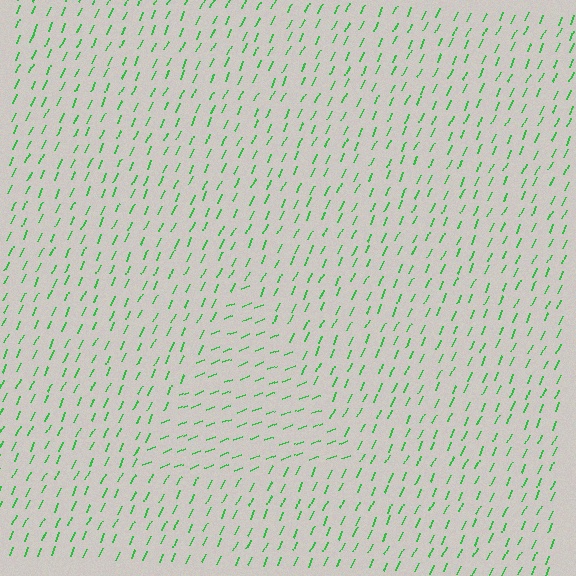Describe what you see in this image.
The image is filled with small green line segments. A triangle region in the image has lines oriented differently from the surrounding lines, creating a visible texture boundary.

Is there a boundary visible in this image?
Yes, there is a texture boundary formed by a change in line orientation.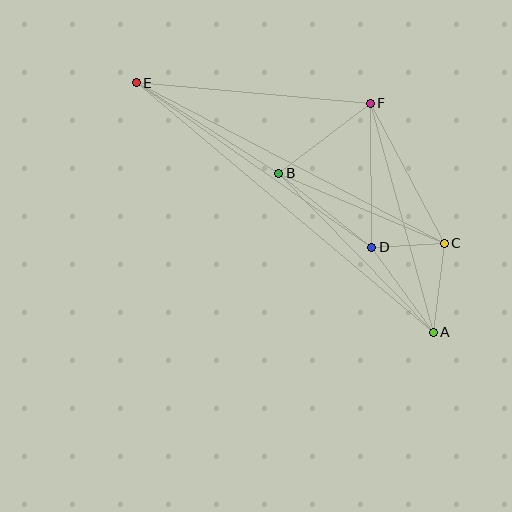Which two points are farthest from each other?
Points A and E are farthest from each other.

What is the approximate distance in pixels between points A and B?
The distance between A and B is approximately 222 pixels.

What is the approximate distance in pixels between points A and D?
The distance between A and D is approximately 105 pixels.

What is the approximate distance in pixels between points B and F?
The distance between B and F is approximately 115 pixels.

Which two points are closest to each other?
Points C and D are closest to each other.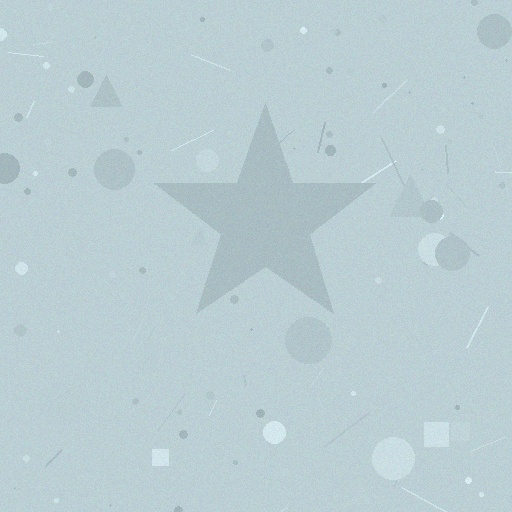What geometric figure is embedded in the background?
A star is embedded in the background.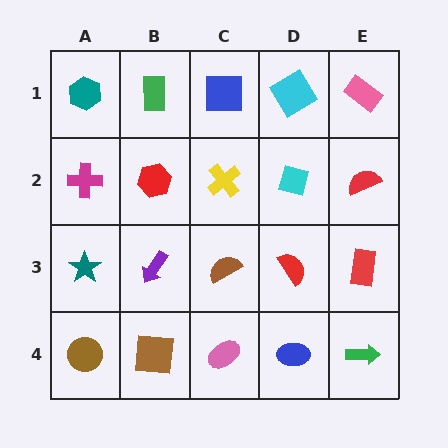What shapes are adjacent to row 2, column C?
A blue square (row 1, column C), a brown semicircle (row 3, column C), a red hexagon (row 2, column B), a cyan diamond (row 2, column D).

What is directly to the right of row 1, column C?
A cyan diamond.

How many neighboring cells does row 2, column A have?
3.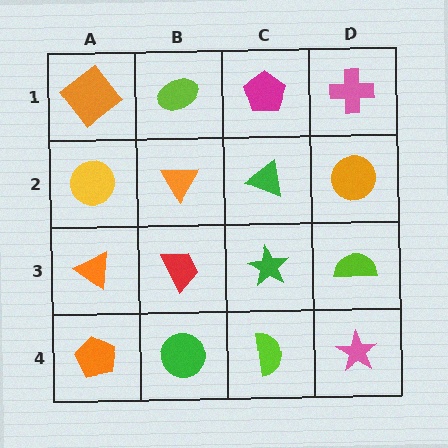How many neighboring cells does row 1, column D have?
2.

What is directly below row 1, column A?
A yellow circle.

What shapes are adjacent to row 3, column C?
A green triangle (row 2, column C), a lime semicircle (row 4, column C), a red trapezoid (row 3, column B), a lime semicircle (row 3, column D).